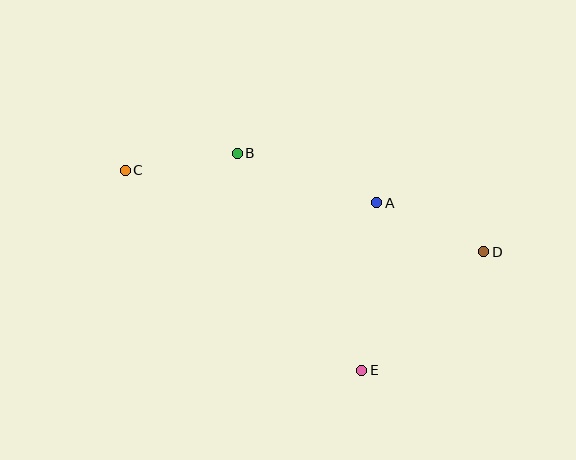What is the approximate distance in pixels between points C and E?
The distance between C and E is approximately 310 pixels.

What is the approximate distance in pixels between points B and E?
The distance between B and E is approximately 250 pixels.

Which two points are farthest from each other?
Points C and D are farthest from each other.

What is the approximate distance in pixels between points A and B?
The distance between A and B is approximately 148 pixels.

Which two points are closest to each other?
Points B and C are closest to each other.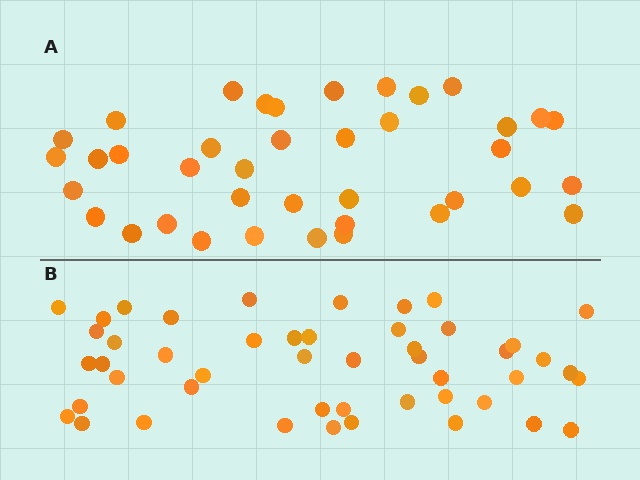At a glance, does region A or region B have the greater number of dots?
Region B (the bottom region) has more dots.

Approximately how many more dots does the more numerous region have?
Region B has roughly 8 or so more dots than region A.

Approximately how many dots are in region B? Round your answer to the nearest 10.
About 50 dots. (The exact count is 48, which rounds to 50.)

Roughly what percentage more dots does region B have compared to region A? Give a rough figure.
About 25% more.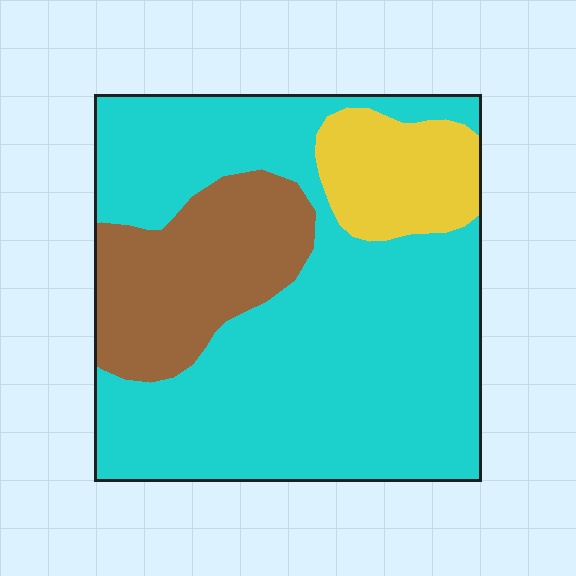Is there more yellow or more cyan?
Cyan.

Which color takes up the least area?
Yellow, at roughly 10%.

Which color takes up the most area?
Cyan, at roughly 65%.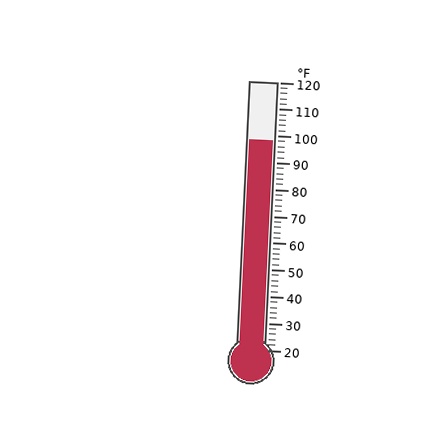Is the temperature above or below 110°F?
The temperature is below 110°F.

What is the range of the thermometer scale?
The thermometer scale ranges from 20°F to 120°F.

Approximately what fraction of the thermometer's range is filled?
The thermometer is filled to approximately 80% of its range.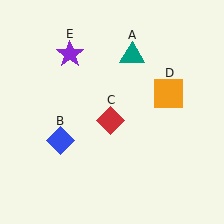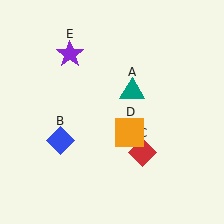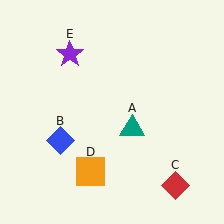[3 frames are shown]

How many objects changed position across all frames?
3 objects changed position: teal triangle (object A), red diamond (object C), orange square (object D).